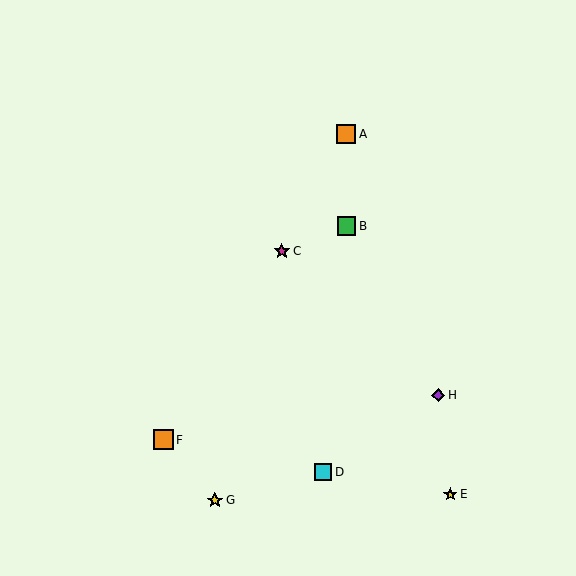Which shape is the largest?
The orange square (labeled F) is the largest.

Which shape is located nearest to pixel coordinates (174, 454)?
The orange square (labeled F) at (163, 440) is nearest to that location.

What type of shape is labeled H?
Shape H is a purple diamond.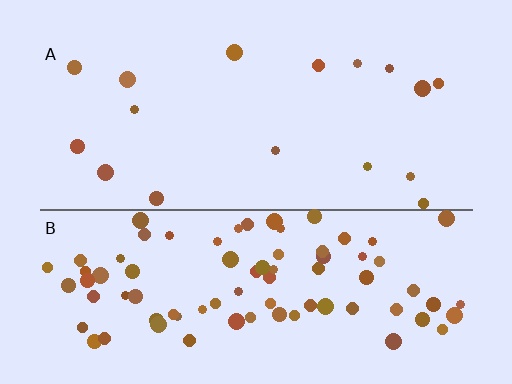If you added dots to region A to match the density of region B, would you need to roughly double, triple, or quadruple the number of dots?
Approximately quadruple.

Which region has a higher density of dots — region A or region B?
B (the bottom).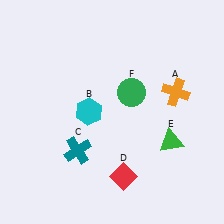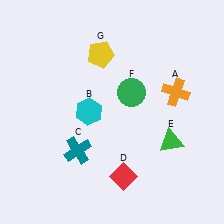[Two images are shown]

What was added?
A yellow pentagon (G) was added in Image 2.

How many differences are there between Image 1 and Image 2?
There is 1 difference between the two images.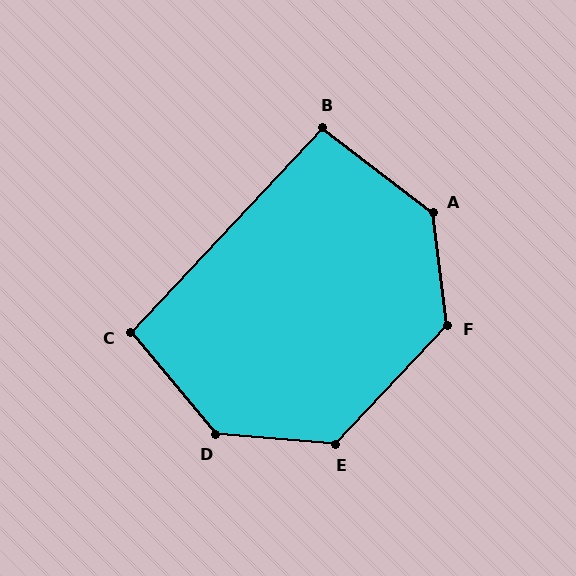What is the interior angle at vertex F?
Approximately 130 degrees (obtuse).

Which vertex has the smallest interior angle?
B, at approximately 96 degrees.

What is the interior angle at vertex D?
Approximately 134 degrees (obtuse).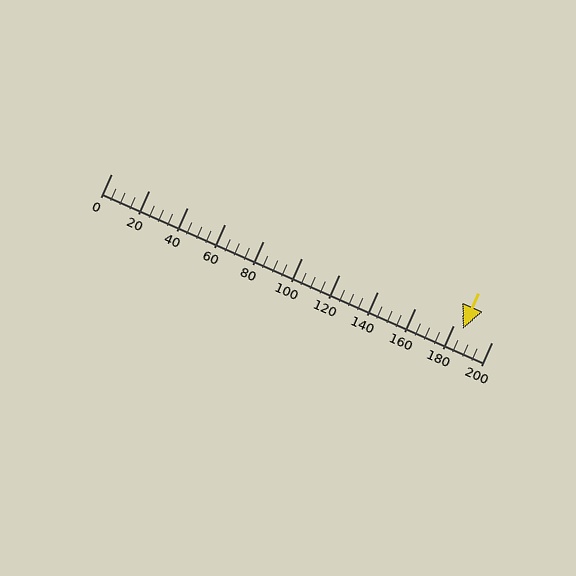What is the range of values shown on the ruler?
The ruler shows values from 0 to 200.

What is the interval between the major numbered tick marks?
The major tick marks are spaced 20 units apart.